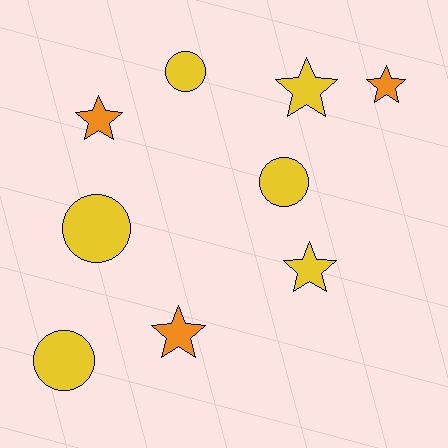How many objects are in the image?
There are 9 objects.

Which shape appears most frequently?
Star, with 5 objects.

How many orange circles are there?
There are no orange circles.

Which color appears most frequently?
Yellow, with 6 objects.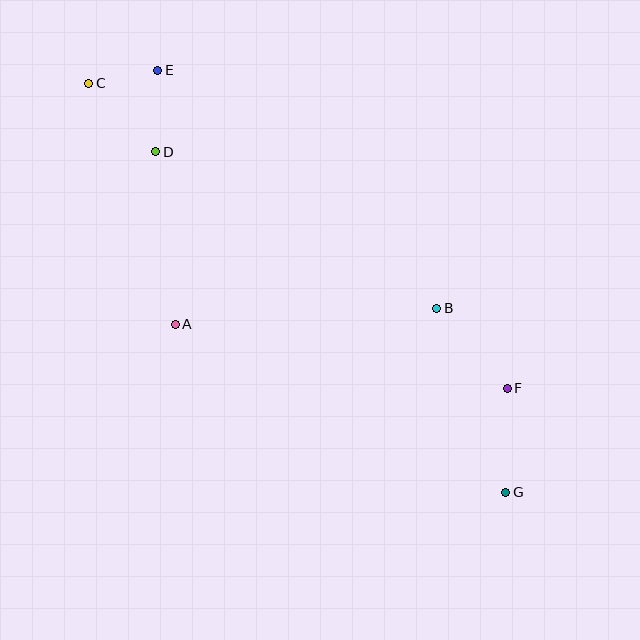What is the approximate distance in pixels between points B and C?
The distance between B and C is approximately 415 pixels.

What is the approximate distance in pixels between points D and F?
The distance between D and F is approximately 424 pixels.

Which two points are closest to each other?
Points C and E are closest to each other.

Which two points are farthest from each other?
Points C and G are farthest from each other.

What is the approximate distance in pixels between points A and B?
The distance between A and B is approximately 262 pixels.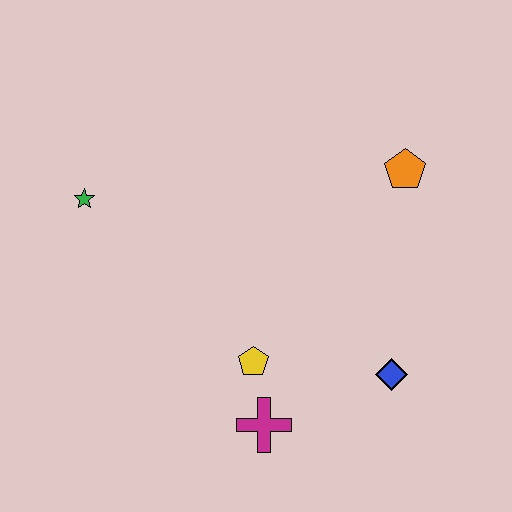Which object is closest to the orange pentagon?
The blue diamond is closest to the orange pentagon.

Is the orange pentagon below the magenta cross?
No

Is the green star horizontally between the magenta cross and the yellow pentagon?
No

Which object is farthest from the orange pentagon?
The green star is farthest from the orange pentagon.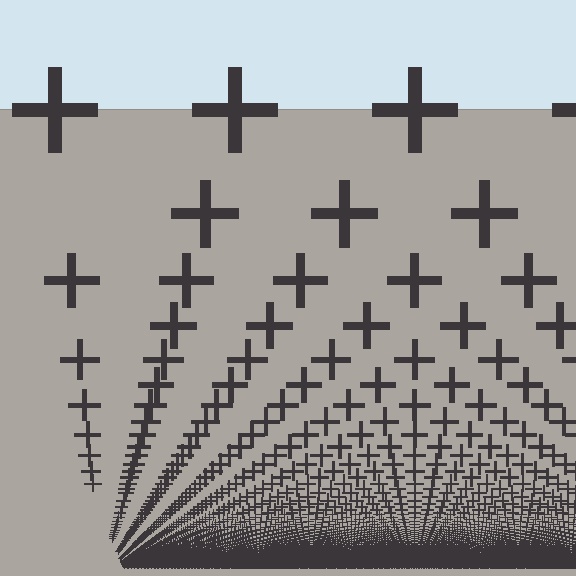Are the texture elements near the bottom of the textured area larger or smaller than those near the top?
Smaller. The gradient is inverted — elements near the bottom are smaller and denser.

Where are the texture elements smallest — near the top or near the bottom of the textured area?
Near the bottom.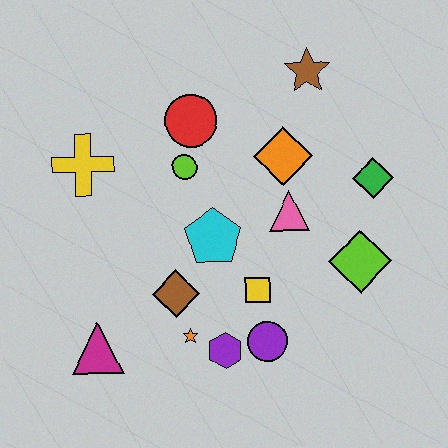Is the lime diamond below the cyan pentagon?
Yes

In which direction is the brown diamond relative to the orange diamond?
The brown diamond is below the orange diamond.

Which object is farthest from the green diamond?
The magenta triangle is farthest from the green diamond.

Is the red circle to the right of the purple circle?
No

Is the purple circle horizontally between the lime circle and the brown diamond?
No